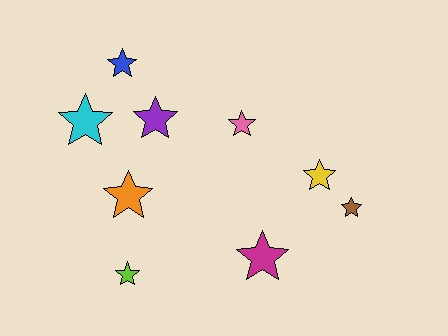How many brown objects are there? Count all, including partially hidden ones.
There is 1 brown object.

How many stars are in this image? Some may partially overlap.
There are 9 stars.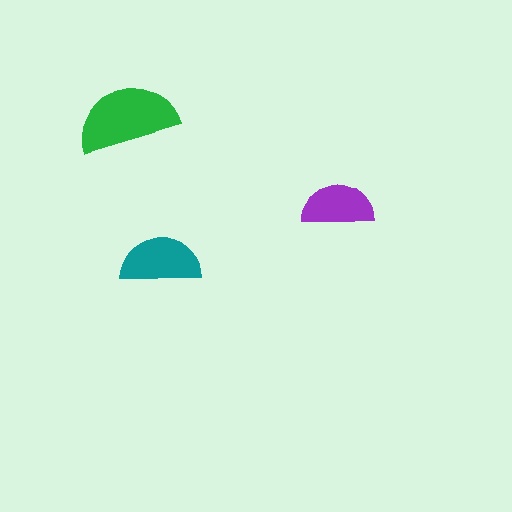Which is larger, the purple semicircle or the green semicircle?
The green one.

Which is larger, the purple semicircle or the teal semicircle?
The teal one.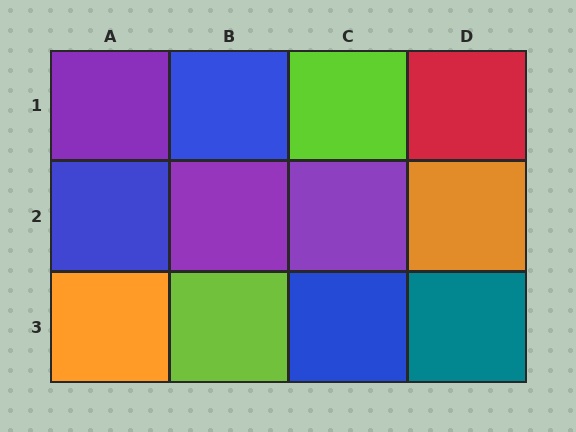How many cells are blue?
3 cells are blue.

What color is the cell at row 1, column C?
Lime.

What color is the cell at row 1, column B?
Blue.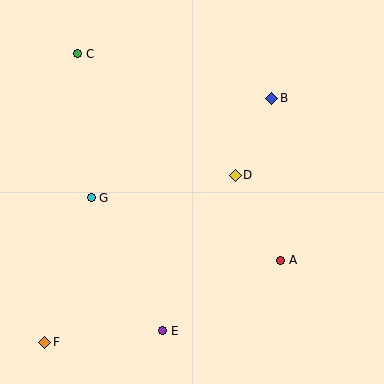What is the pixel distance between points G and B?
The distance between G and B is 206 pixels.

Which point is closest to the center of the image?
Point D at (235, 175) is closest to the center.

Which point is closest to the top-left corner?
Point C is closest to the top-left corner.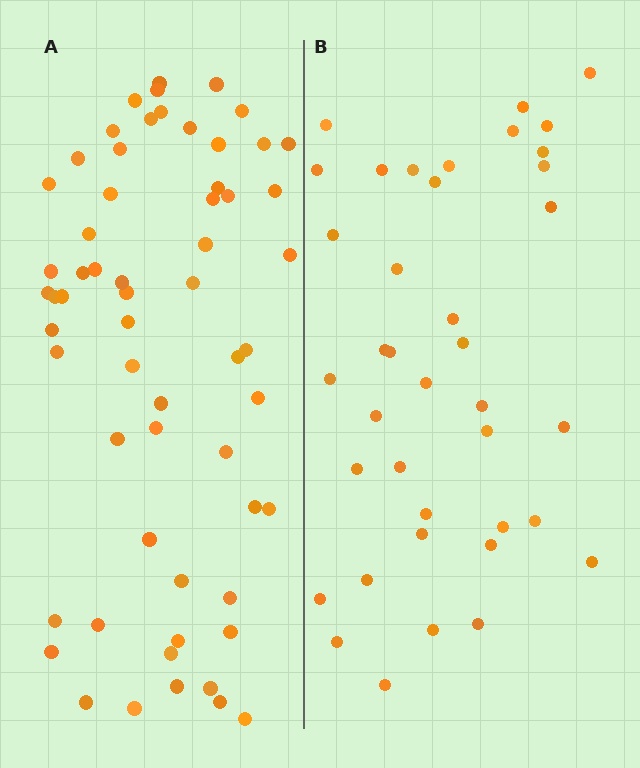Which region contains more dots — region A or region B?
Region A (the left region) has more dots.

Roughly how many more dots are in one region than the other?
Region A has approximately 20 more dots than region B.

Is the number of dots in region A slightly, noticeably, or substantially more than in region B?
Region A has substantially more. The ratio is roughly 1.5 to 1.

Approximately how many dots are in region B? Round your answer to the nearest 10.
About 40 dots. (The exact count is 39, which rounds to 40.)